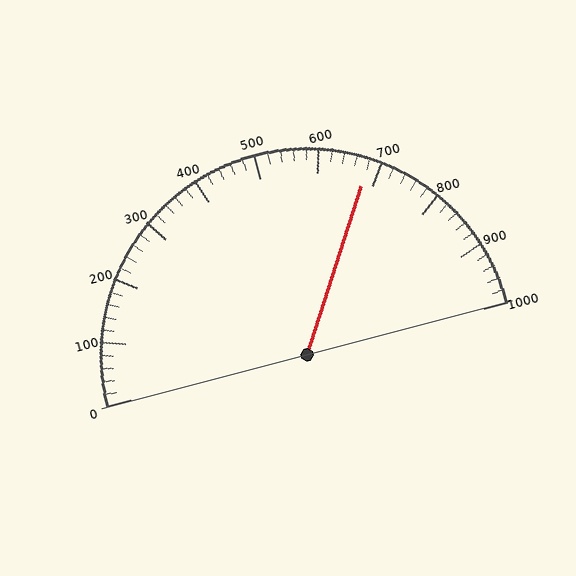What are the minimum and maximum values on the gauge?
The gauge ranges from 0 to 1000.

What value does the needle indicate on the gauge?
The needle indicates approximately 680.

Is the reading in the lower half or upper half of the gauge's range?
The reading is in the upper half of the range (0 to 1000).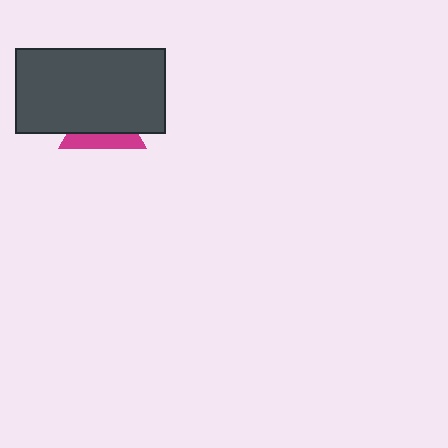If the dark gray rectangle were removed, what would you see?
You would see the complete magenta triangle.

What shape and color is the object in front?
The object in front is a dark gray rectangle.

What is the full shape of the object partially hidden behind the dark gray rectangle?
The partially hidden object is a magenta triangle.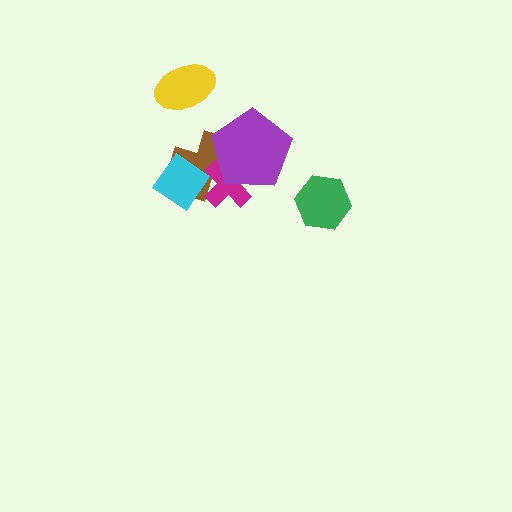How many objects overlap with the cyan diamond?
2 objects overlap with the cyan diamond.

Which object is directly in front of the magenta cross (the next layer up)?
The cyan diamond is directly in front of the magenta cross.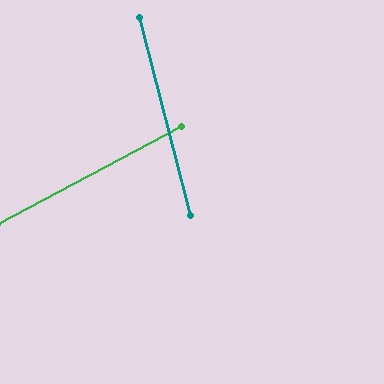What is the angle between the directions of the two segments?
Approximately 76 degrees.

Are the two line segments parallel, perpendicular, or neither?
Neither parallel nor perpendicular — they differ by about 76°.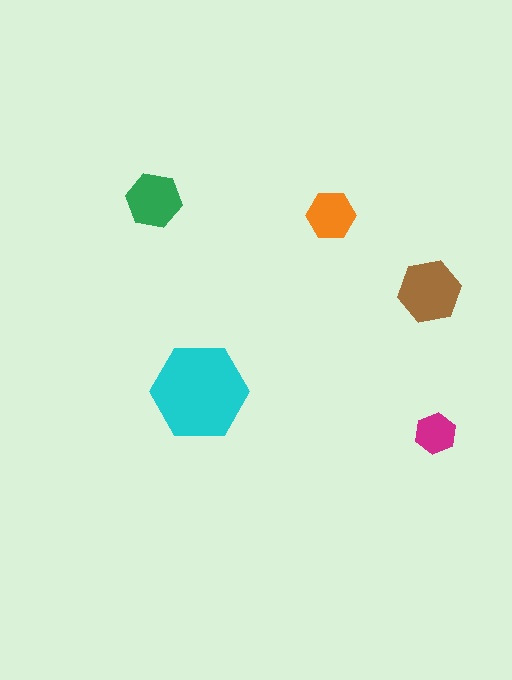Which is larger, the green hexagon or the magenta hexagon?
The green one.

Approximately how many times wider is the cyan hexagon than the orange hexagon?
About 2 times wider.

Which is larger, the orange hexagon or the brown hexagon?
The brown one.